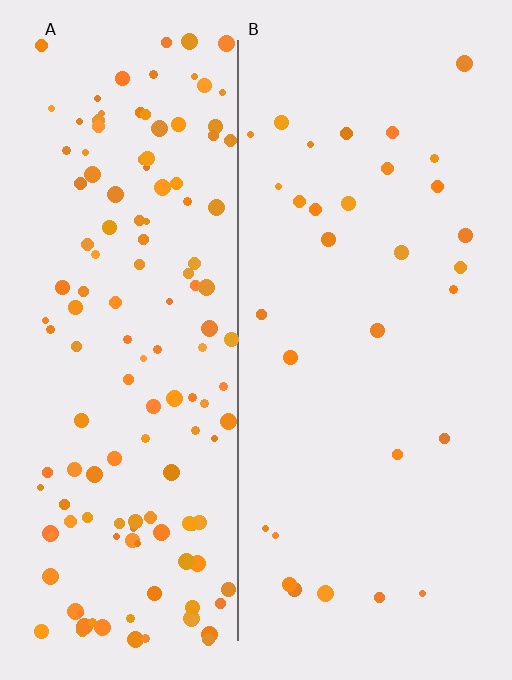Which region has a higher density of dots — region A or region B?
A (the left).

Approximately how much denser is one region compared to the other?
Approximately 4.4× — region A over region B.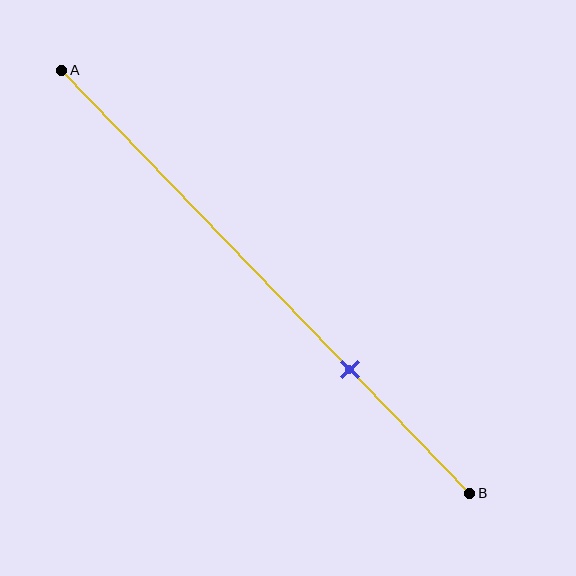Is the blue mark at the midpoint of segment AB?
No, the mark is at about 70% from A, not at the 50% midpoint.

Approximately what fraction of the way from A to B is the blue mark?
The blue mark is approximately 70% of the way from A to B.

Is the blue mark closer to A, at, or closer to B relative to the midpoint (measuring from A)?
The blue mark is closer to point B than the midpoint of segment AB.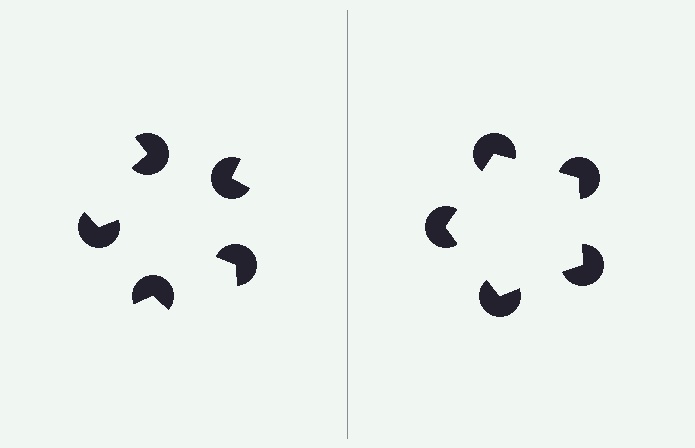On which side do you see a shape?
An illusory pentagon appears on the right side. On the left side the wedge cuts are rotated, so no coherent shape forms.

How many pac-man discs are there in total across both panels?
10 — 5 on each side.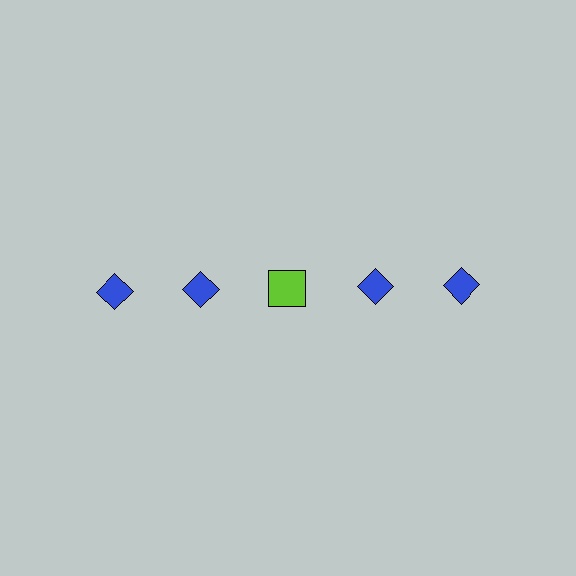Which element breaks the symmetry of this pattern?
The lime square in the top row, center column breaks the symmetry. All other shapes are blue diamonds.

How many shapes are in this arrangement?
There are 5 shapes arranged in a grid pattern.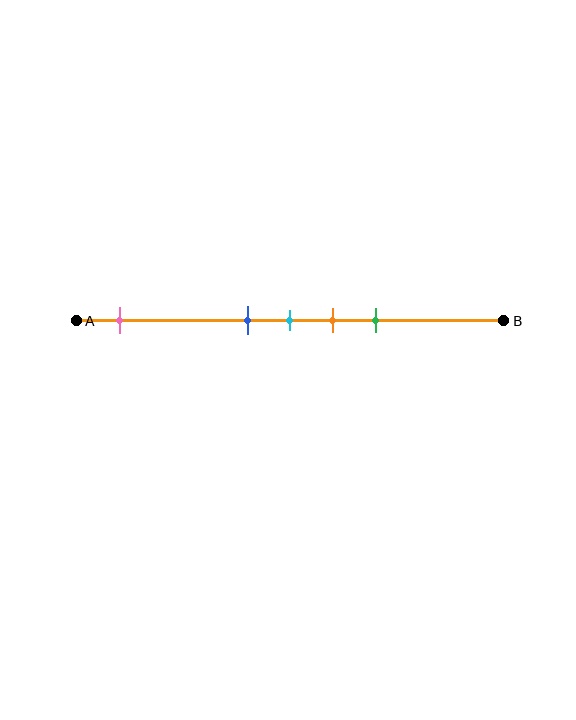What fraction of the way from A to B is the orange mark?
The orange mark is approximately 60% (0.6) of the way from A to B.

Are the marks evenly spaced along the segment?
No, the marks are not evenly spaced.